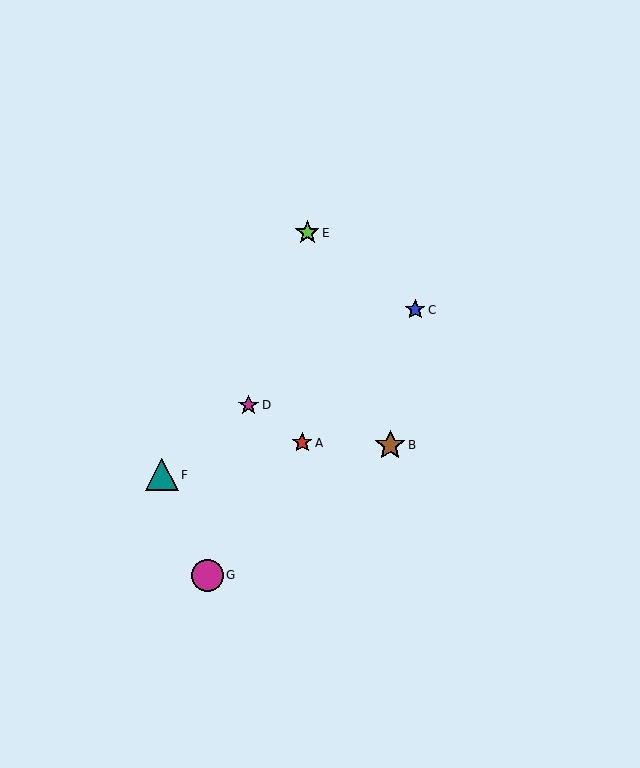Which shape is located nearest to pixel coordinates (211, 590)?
The magenta circle (labeled G) at (207, 575) is nearest to that location.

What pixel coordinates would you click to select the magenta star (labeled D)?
Click at (248, 405) to select the magenta star D.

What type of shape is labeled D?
Shape D is a magenta star.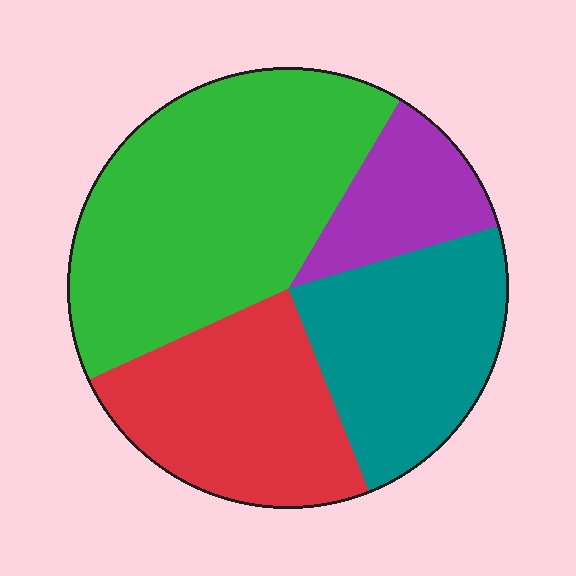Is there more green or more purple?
Green.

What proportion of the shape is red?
Red takes up less than a quarter of the shape.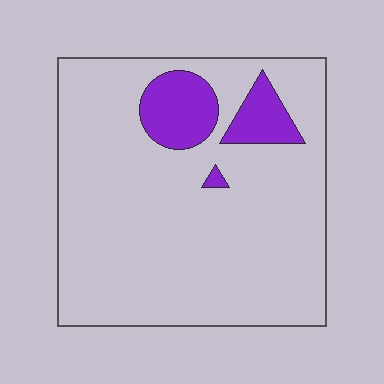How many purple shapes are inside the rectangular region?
3.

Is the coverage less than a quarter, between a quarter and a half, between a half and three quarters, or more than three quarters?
Less than a quarter.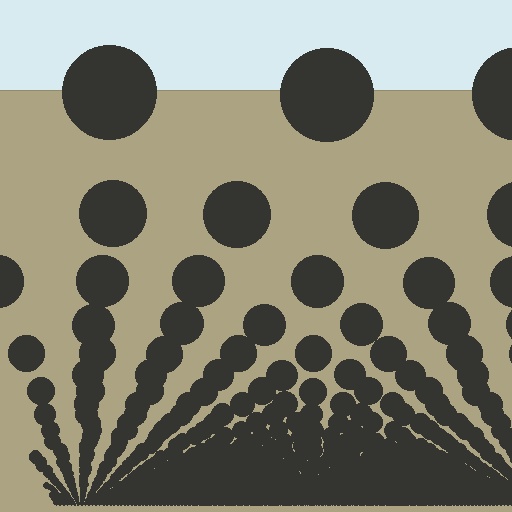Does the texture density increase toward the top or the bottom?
Density increases toward the bottom.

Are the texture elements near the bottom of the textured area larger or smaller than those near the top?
Smaller. The gradient is inverted — elements near the bottom are smaller and denser.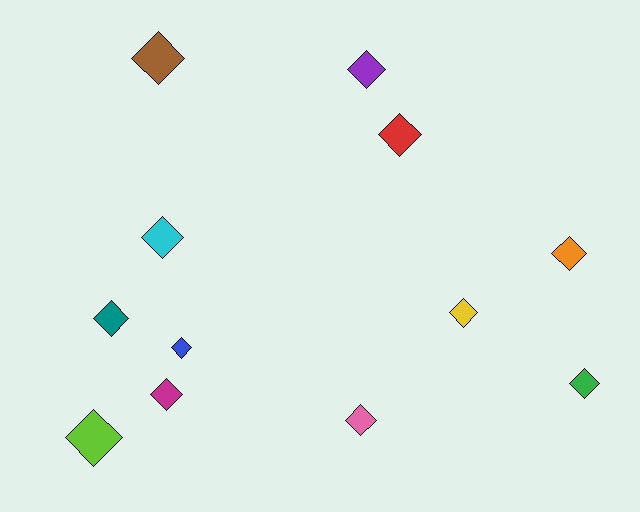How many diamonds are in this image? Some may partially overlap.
There are 12 diamonds.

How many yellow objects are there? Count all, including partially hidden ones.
There is 1 yellow object.